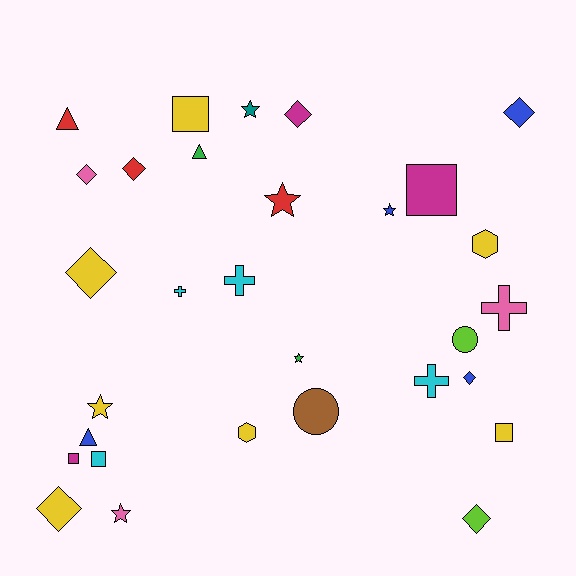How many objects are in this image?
There are 30 objects.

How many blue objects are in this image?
There are 4 blue objects.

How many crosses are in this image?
There are 4 crosses.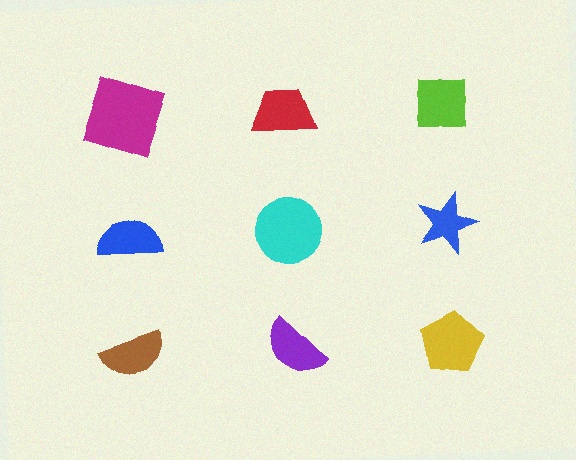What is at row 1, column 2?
A red trapezoid.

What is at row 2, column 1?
A blue semicircle.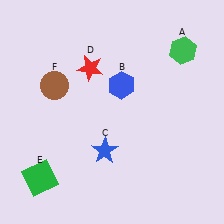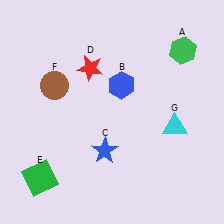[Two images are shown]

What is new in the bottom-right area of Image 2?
A cyan triangle (G) was added in the bottom-right area of Image 2.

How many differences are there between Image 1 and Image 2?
There is 1 difference between the two images.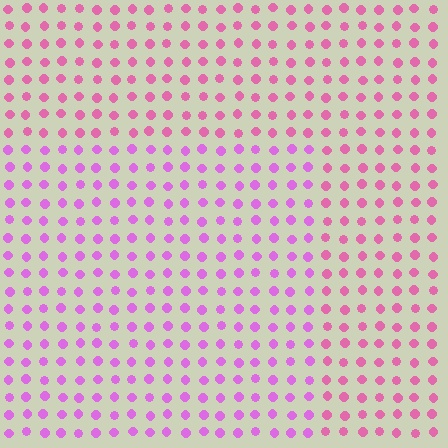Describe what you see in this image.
The image is filled with small pink elements in a uniform arrangement. A rectangle-shaped region is visible where the elements are tinted to a slightly different hue, forming a subtle color boundary.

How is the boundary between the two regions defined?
The boundary is defined purely by a slight shift in hue (about 30 degrees). Spacing, size, and orientation are identical on both sides.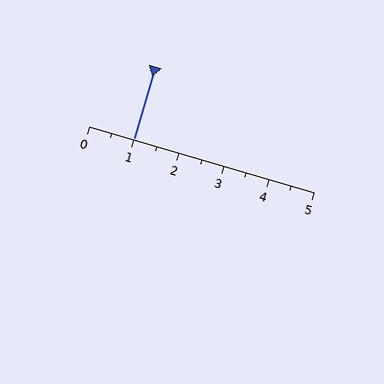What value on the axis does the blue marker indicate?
The marker indicates approximately 1.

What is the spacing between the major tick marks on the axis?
The major ticks are spaced 1 apart.